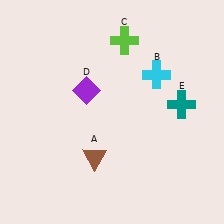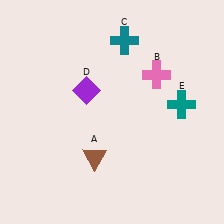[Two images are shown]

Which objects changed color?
B changed from cyan to pink. C changed from lime to teal.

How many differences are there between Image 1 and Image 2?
There are 2 differences between the two images.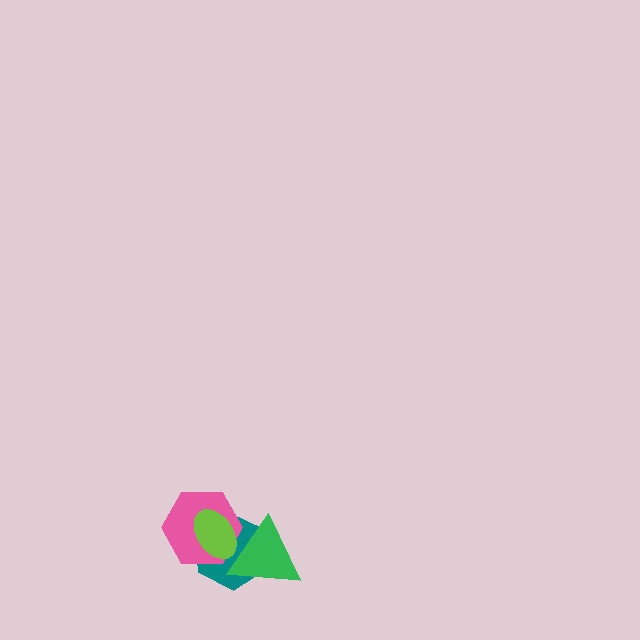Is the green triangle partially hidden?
Yes, it is partially covered by another shape.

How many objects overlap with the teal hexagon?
3 objects overlap with the teal hexagon.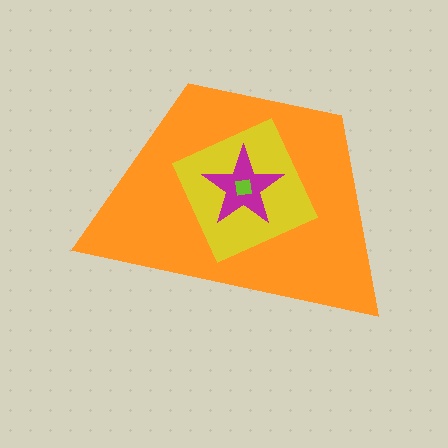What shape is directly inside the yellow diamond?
The magenta star.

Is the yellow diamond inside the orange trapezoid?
Yes.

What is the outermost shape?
The orange trapezoid.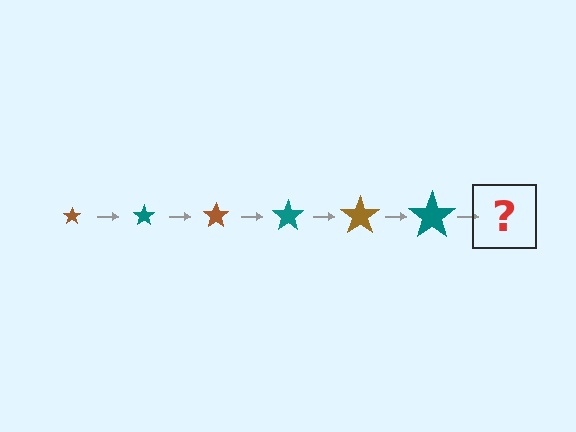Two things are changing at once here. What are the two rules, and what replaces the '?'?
The two rules are that the star grows larger each step and the color cycles through brown and teal. The '?' should be a brown star, larger than the previous one.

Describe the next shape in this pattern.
It should be a brown star, larger than the previous one.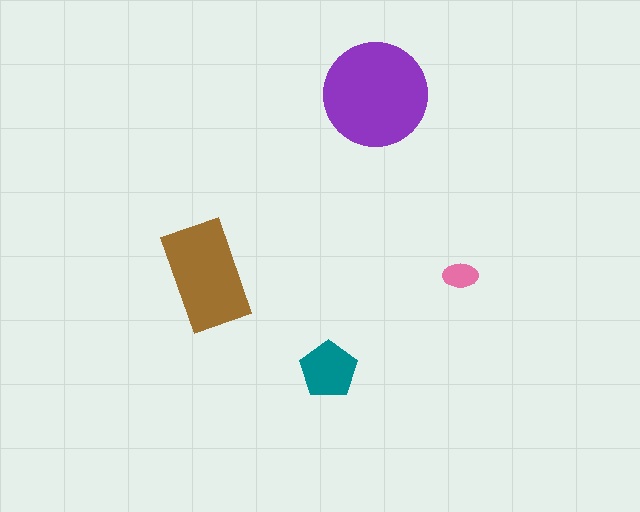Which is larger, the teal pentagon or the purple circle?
The purple circle.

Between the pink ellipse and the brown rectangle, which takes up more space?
The brown rectangle.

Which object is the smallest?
The pink ellipse.